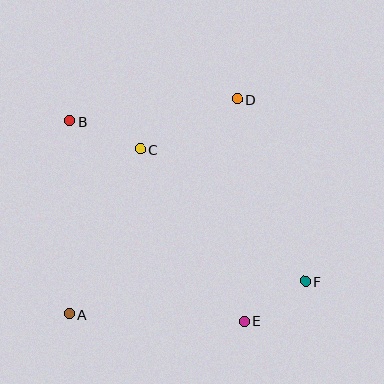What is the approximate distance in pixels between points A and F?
The distance between A and F is approximately 239 pixels.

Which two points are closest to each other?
Points E and F are closest to each other.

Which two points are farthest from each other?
Points B and F are farthest from each other.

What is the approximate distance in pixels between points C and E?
The distance between C and E is approximately 201 pixels.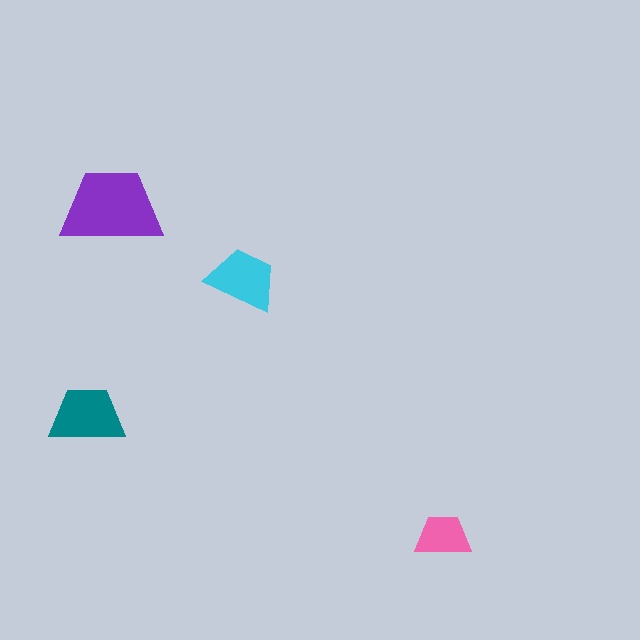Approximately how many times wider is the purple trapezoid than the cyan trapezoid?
About 1.5 times wider.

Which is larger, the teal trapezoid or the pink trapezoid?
The teal one.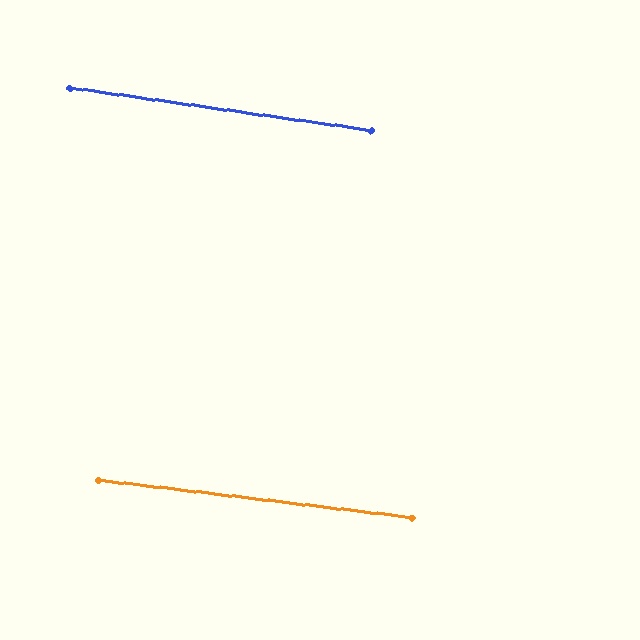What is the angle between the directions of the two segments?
Approximately 1 degree.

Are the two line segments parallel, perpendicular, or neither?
Parallel — their directions differ by only 1.1°.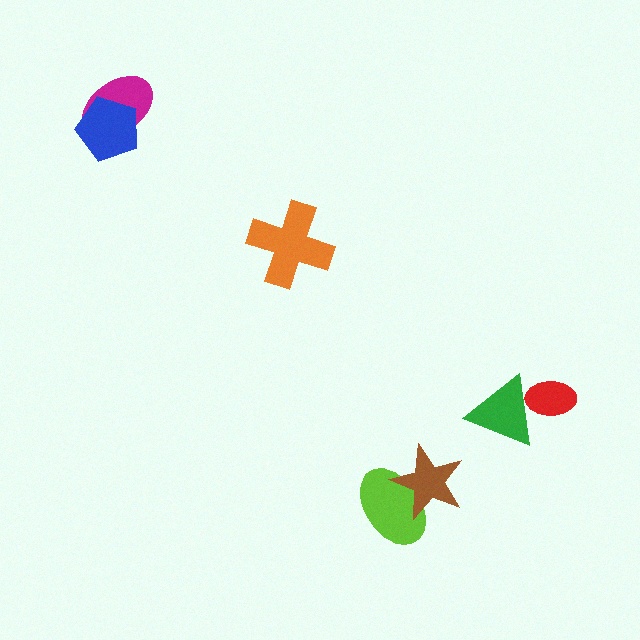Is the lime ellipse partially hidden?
Yes, it is partially covered by another shape.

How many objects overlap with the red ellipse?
1 object overlaps with the red ellipse.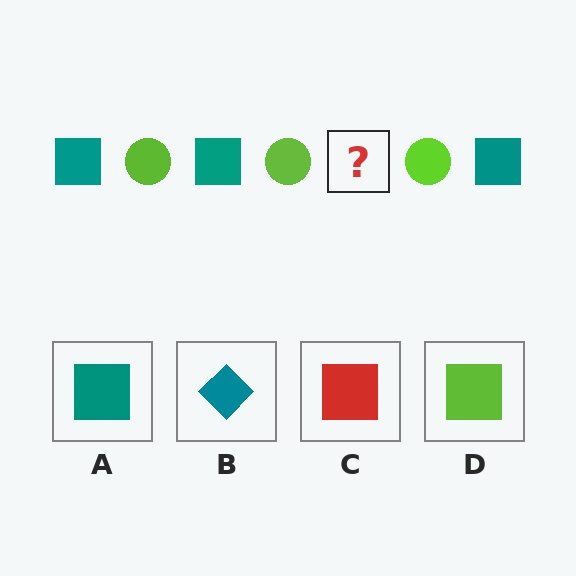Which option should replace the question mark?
Option A.